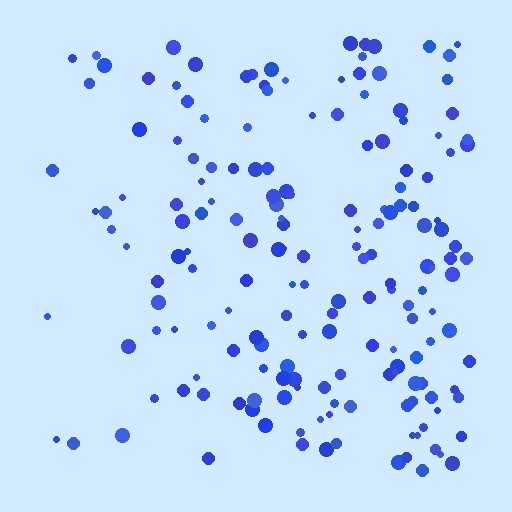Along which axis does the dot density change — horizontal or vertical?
Horizontal.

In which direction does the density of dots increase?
From left to right, with the right side densest.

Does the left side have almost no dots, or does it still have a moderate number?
Still a moderate number, just noticeably fewer than the right.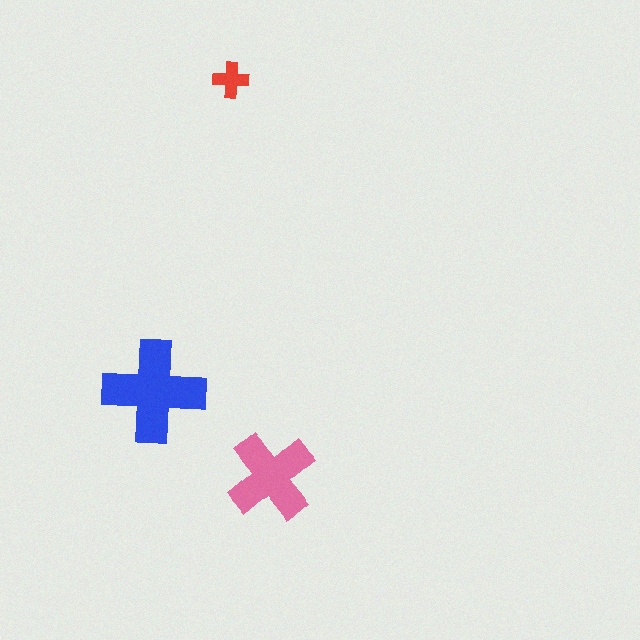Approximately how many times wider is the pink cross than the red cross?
About 2.5 times wider.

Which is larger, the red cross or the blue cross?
The blue one.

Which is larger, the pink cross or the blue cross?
The blue one.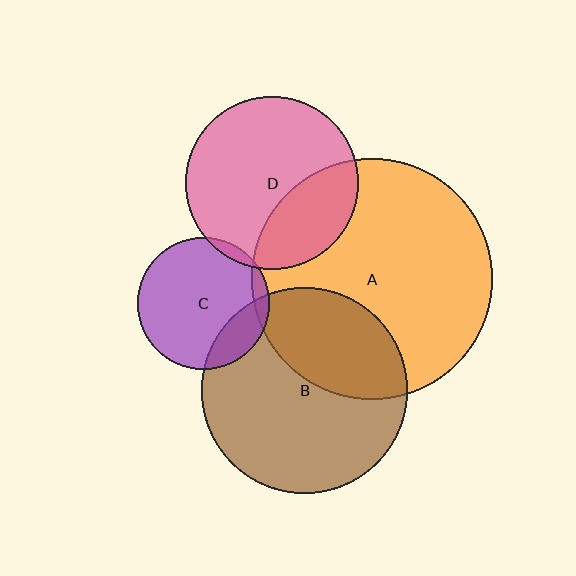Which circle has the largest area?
Circle A (orange).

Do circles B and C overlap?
Yes.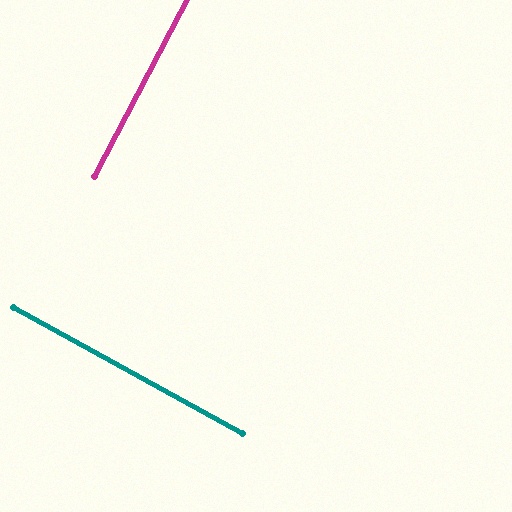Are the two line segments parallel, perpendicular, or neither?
Perpendicular — they meet at approximately 89°.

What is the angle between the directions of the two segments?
Approximately 89 degrees.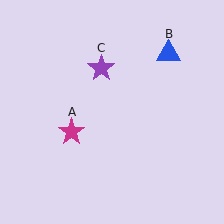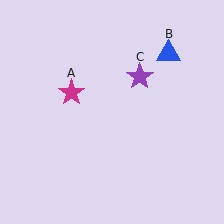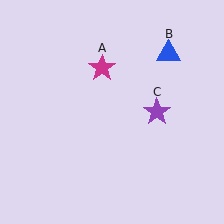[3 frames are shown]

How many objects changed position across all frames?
2 objects changed position: magenta star (object A), purple star (object C).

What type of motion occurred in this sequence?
The magenta star (object A), purple star (object C) rotated clockwise around the center of the scene.